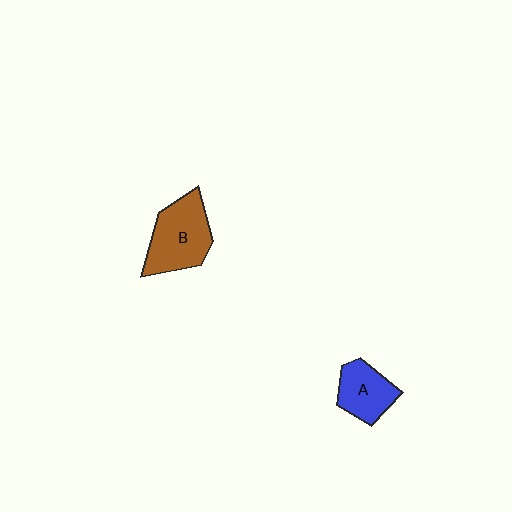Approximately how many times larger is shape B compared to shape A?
Approximately 1.5 times.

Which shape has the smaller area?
Shape A (blue).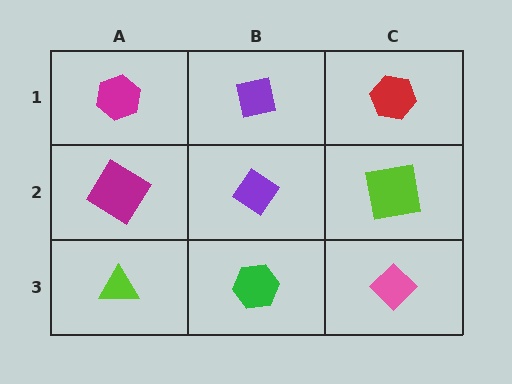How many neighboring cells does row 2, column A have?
3.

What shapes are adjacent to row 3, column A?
A magenta diamond (row 2, column A), a green hexagon (row 3, column B).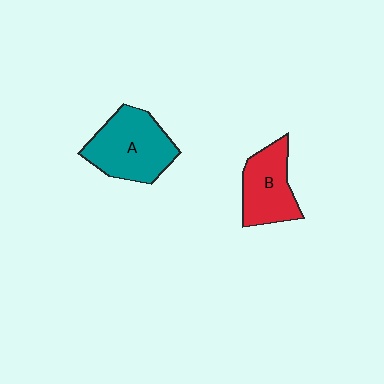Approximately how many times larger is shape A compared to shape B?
Approximately 1.3 times.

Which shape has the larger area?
Shape A (teal).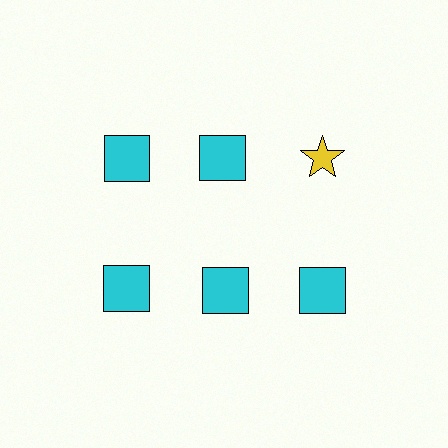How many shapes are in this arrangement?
There are 6 shapes arranged in a grid pattern.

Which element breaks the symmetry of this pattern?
The yellow star in the top row, center column breaks the symmetry. All other shapes are cyan squares.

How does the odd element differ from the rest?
It differs in both color (yellow instead of cyan) and shape (star instead of square).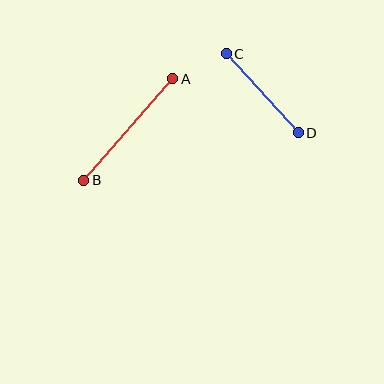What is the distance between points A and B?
The distance is approximately 135 pixels.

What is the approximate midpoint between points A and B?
The midpoint is at approximately (128, 130) pixels.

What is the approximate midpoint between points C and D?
The midpoint is at approximately (262, 93) pixels.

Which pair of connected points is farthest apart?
Points A and B are farthest apart.